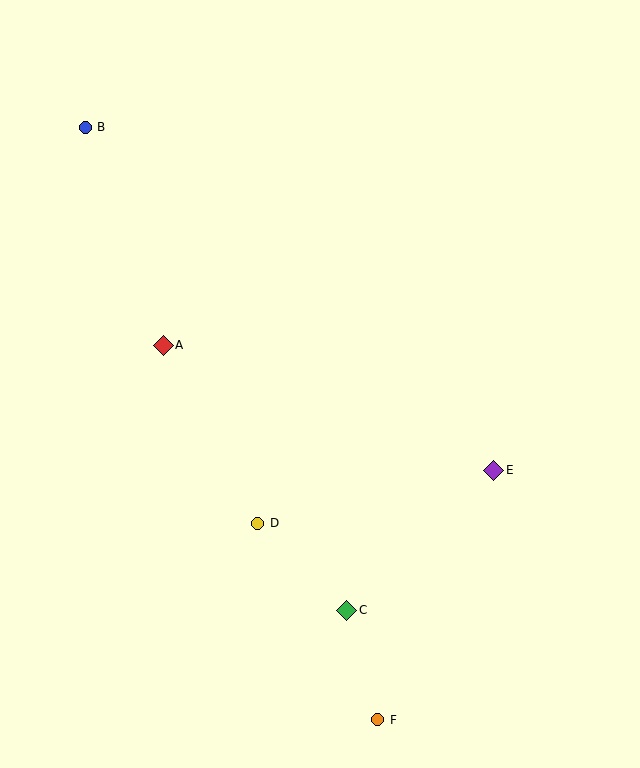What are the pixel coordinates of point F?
Point F is at (378, 720).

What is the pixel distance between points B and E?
The distance between B and E is 533 pixels.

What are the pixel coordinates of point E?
Point E is at (494, 470).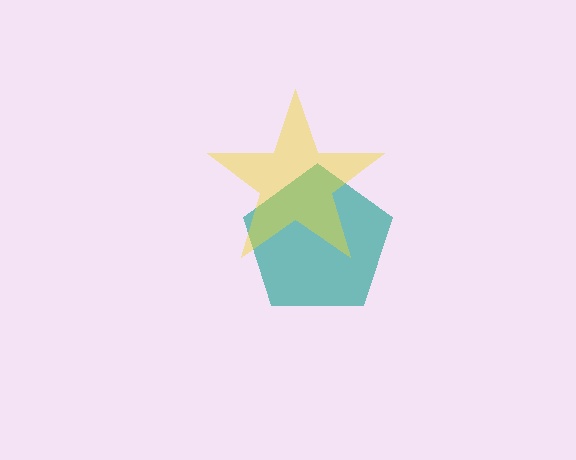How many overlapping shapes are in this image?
There are 2 overlapping shapes in the image.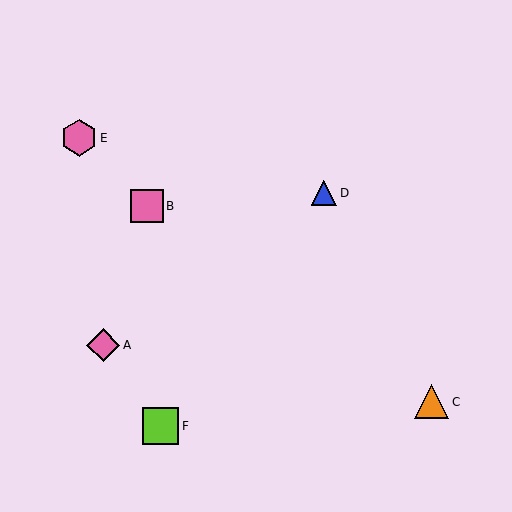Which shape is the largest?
The lime square (labeled F) is the largest.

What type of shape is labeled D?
Shape D is a blue triangle.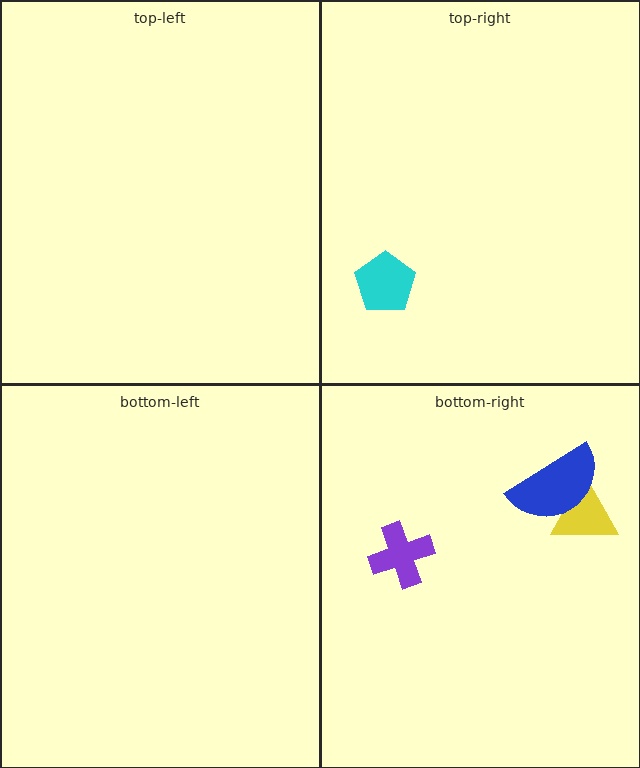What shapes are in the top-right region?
The cyan pentagon.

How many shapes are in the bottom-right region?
3.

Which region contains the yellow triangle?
The bottom-right region.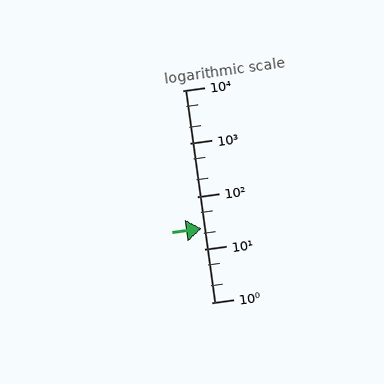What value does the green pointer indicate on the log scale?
The pointer indicates approximately 25.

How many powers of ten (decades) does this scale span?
The scale spans 4 decades, from 1 to 10000.